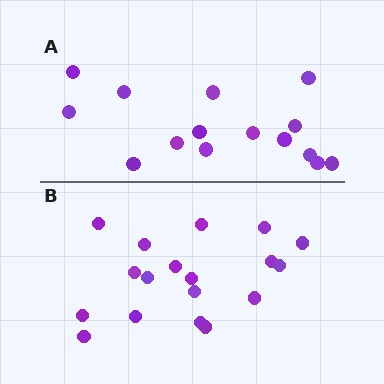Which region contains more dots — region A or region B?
Region B (the bottom region) has more dots.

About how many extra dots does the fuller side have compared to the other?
Region B has just a few more — roughly 2 or 3 more dots than region A.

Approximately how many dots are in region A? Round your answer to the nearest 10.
About 20 dots. (The exact count is 15, which rounds to 20.)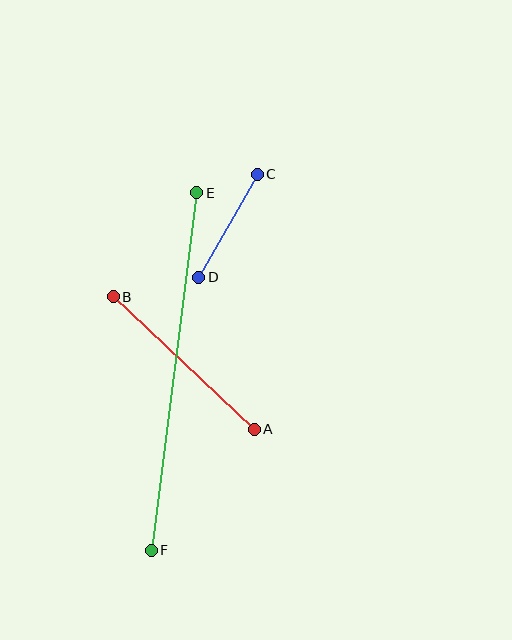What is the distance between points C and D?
The distance is approximately 118 pixels.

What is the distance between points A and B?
The distance is approximately 193 pixels.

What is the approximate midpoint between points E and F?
The midpoint is at approximately (174, 371) pixels.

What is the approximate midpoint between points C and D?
The midpoint is at approximately (228, 226) pixels.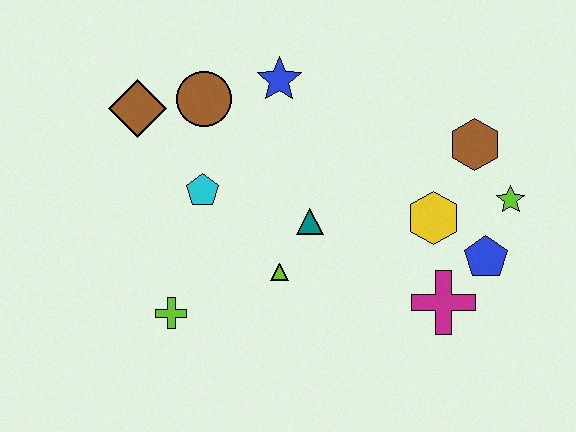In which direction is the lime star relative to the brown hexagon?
The lime star is below the brown hexagon.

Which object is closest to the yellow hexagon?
The blue pentagon is closest to the yellow hexagon.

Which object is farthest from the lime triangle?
The lime star is farthest from the lime triangle.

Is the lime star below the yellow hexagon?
No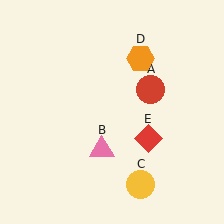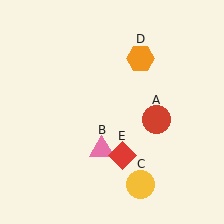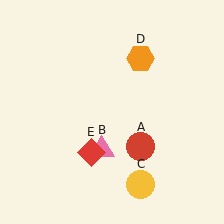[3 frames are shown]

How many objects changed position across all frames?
2 objects changed position: red circle (object A), red diamond (object E).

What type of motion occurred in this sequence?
The red circle (object A), red diamond (object E) rotated clockwise around the center of the scene.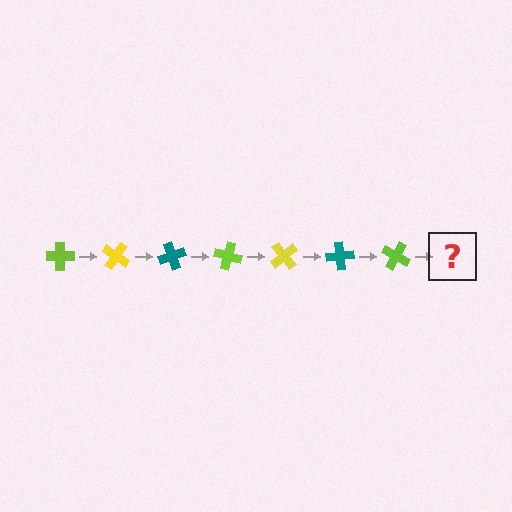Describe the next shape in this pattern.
It should be a yellow cross, rotated 245 degrees from the start.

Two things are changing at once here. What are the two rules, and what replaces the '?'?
The two rules are that it rotates 35 degrees each step and the color cycles through lime, yellow, and teal. The '?' should be a yellow cross, rotated 245 degrees from the start.